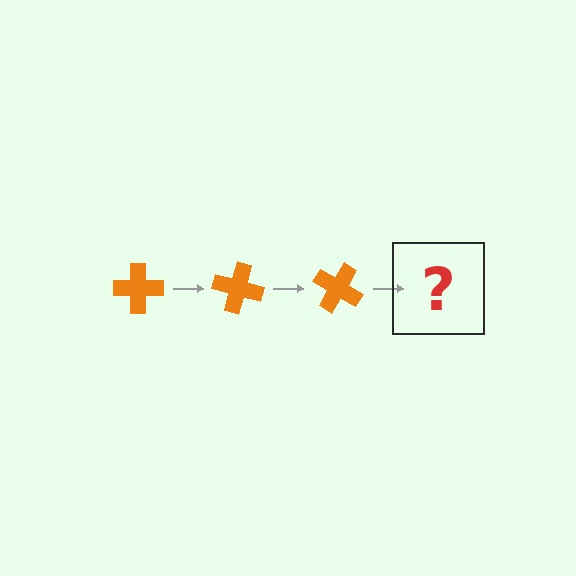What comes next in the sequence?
The next element should be an orange cross rotated 45 degrees.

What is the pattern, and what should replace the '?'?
The pattern is that the cross rotates 15 degrees each step. The '?' should be an orange cross rotated 45 degrees.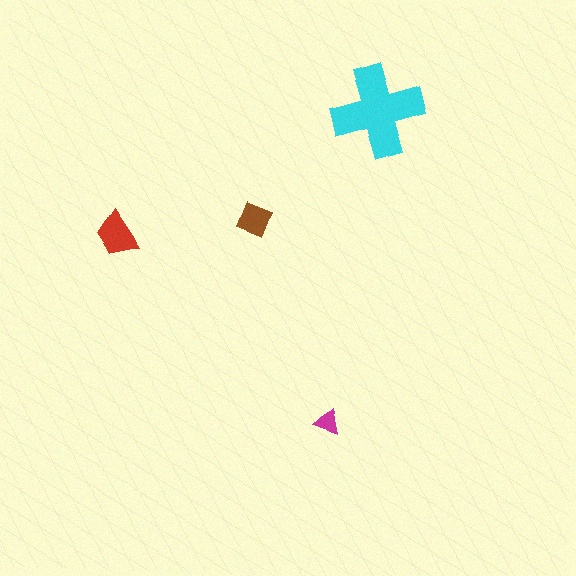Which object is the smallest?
The magenta triangle.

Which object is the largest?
The cyan cross.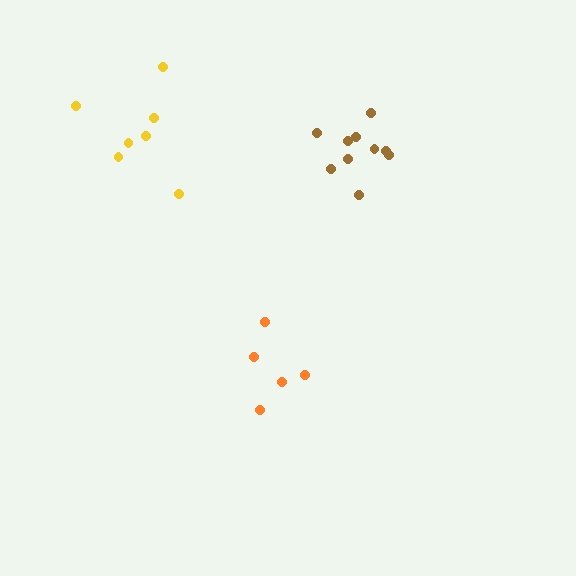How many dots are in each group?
Group 1: 5 dots, Group 2: 10 dots, Group 3: 7 dots (22 total).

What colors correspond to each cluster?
The clusters are colored: orange, brown, yellow.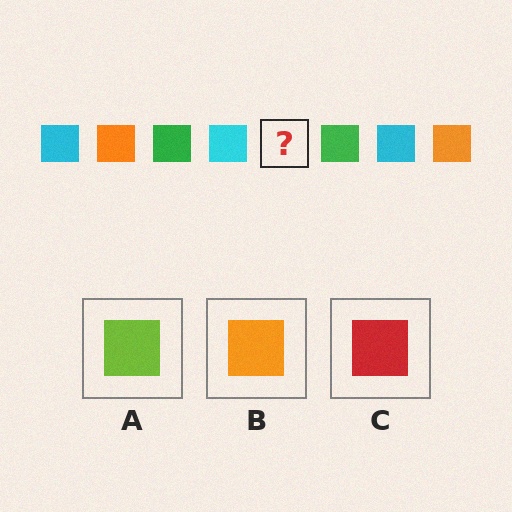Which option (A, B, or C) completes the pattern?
B.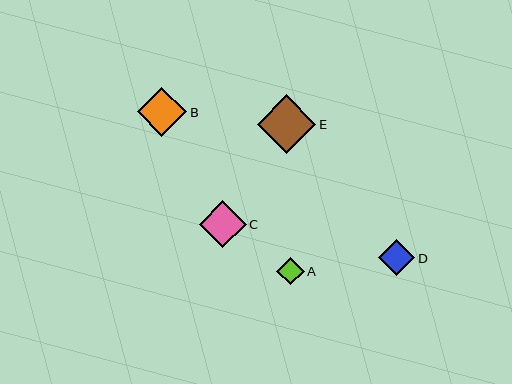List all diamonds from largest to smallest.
From largest to smallest: E, B, C, D, A.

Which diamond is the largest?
Diamond E is the largest with a size of approximately 59 pixels.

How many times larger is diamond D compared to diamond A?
Diamond D is approximately 1.3 times the size of diamond A.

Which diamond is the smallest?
Diamond A is the smallest with a size of approximately 27 pixels.